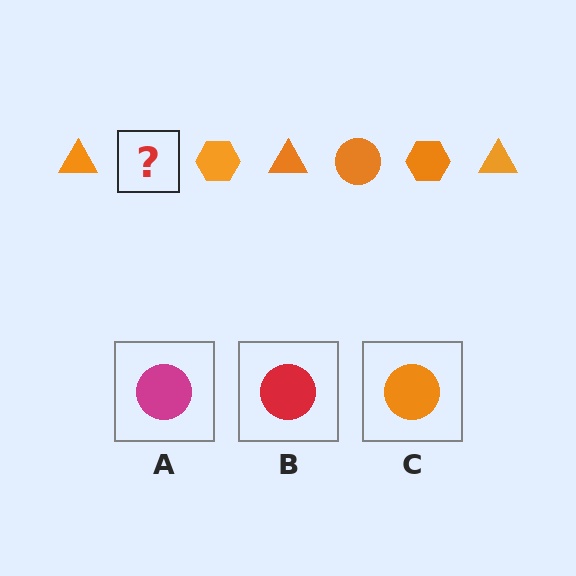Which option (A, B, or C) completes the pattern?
C.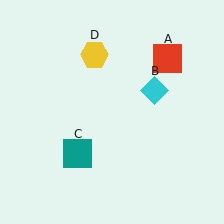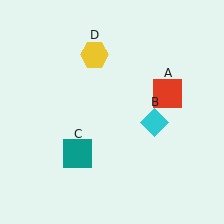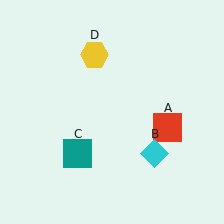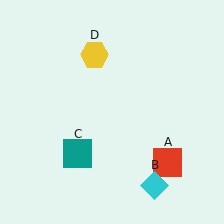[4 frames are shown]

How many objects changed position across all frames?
2 objects changed position: red square (object A), cyan diamond (object B).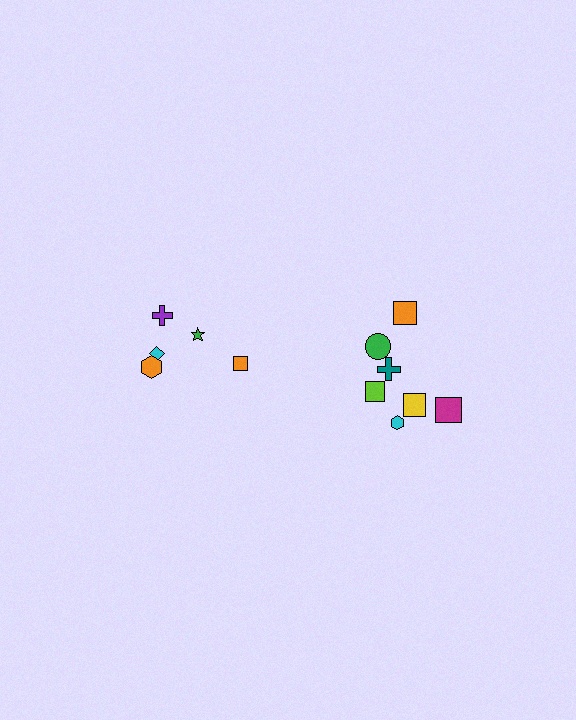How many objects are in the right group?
There are 7 objects.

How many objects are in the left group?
There are 5 objects.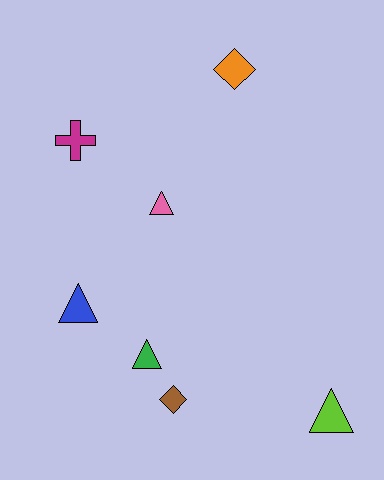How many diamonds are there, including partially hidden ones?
There are 2 diamonds.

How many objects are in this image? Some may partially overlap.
There are 7 objects.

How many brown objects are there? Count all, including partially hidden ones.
There is 1 brown object.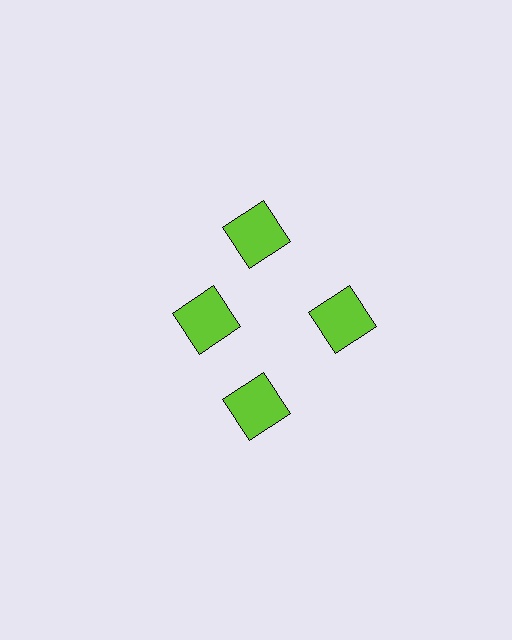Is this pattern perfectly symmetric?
No. The 4 lime squares are arranged in a ring, but one element near the 9 o'clock position is pulled inward toward the center, breaking the 4-fold rotational symmetry.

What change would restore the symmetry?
The symmetry would be restored by moving it outward, back onto the ring so that all 4 squares sit at equal angles and equal distance from the center.